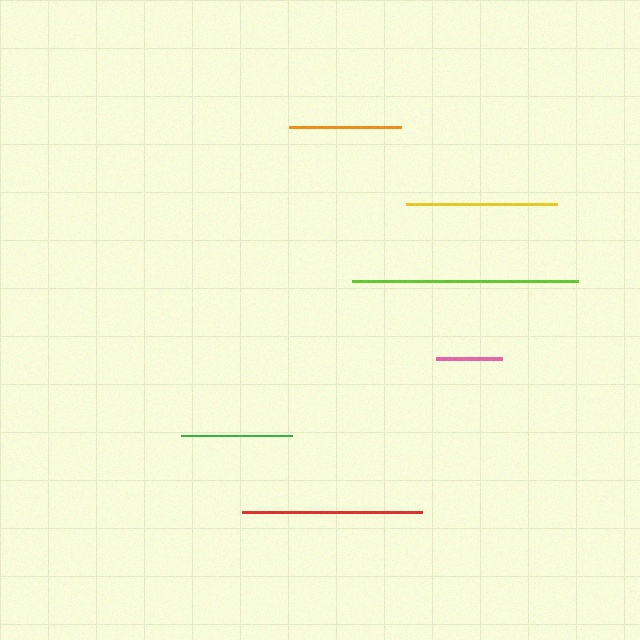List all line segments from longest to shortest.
From longest to shortest: lime, red, yellow, orange, green, pink.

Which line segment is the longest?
The lime line is the longest at approximately 225 pixels.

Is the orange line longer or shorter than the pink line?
The orange line is longer than the pink line.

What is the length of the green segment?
The green segment is approximately 111 pixels long.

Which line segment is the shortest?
The pink line is the shortest at approximately 66 pixels.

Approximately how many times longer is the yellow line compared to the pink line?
The yellow line is approximately 2.3 times the length of the pink line.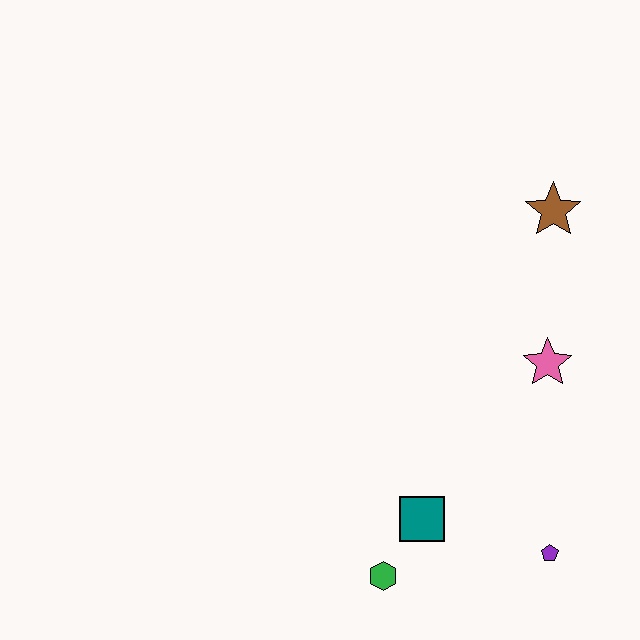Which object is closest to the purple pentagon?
The teal square is closest to the purple pentagon.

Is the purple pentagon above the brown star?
No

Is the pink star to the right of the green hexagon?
Yes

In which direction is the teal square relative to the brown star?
The teal square is below the brown star.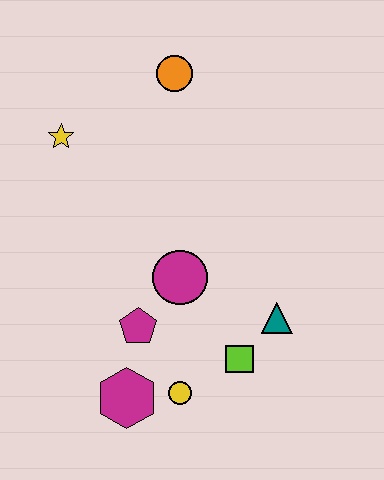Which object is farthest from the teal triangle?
The yellow star is farthest from the teal triangle.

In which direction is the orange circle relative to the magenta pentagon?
The orange circle is above the magenta pentagon.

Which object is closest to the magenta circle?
The magenta pentagon is closest to the magenta circle.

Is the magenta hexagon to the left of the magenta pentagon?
Yes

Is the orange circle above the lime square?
Yes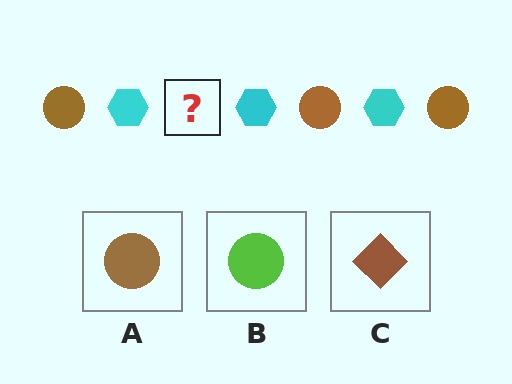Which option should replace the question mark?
Option A.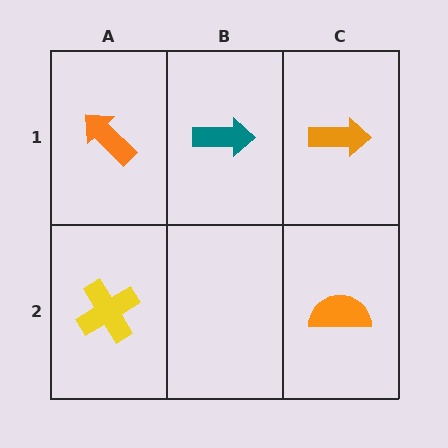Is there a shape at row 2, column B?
No, that cell is empty.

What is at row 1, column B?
A teal arrow.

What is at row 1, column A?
An orange arrow.